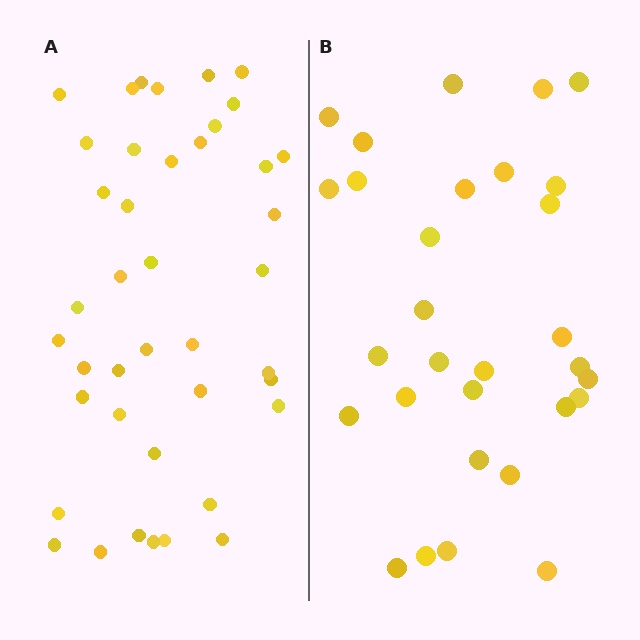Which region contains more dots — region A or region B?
Region A (the left region) has more dots.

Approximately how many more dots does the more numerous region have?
Region A has roughly 12 or so more dots than region B.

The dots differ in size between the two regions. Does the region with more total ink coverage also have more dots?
No. Region B has more total ink coverage because its dots are larger, but region A actually contains more individual dots. Total area can be misleading — the number of items is what matters here.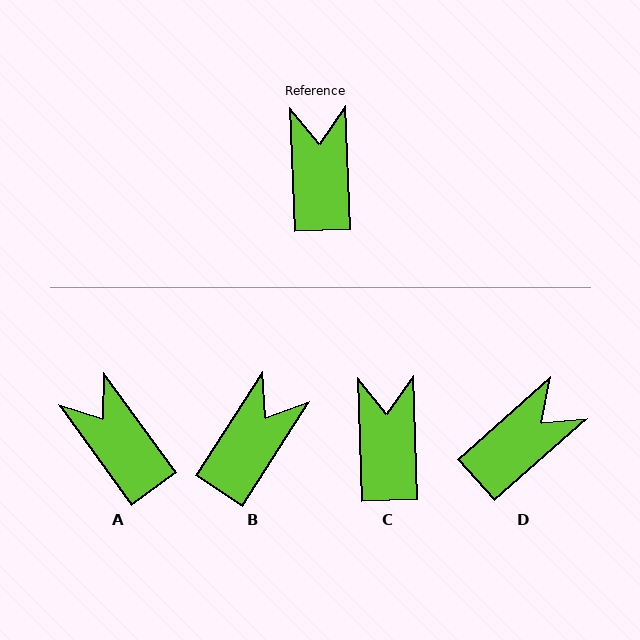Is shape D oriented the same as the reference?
No, it is off by about 50 degrees.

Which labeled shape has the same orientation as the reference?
C.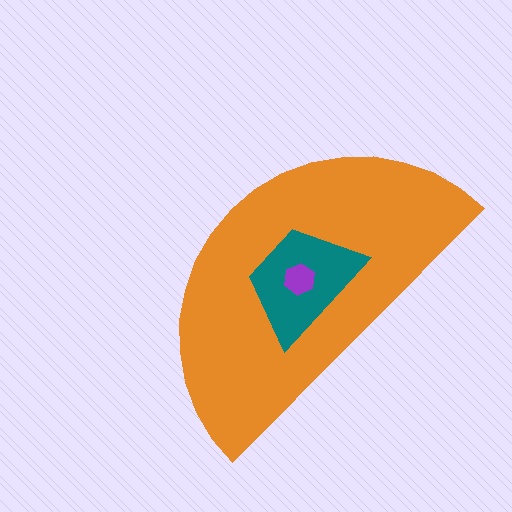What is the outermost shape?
The orange semicircle.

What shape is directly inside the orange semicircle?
The teal trapezoid.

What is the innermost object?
The purple hexagon.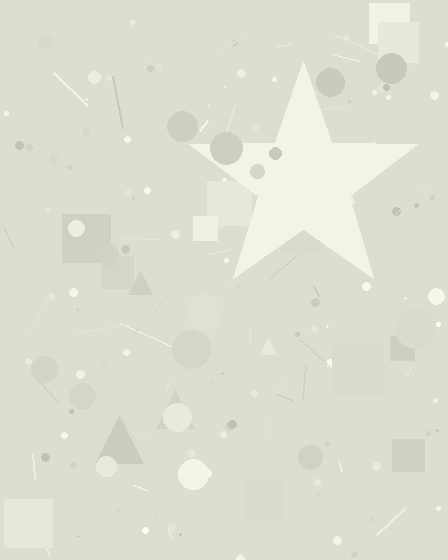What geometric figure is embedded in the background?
A star is embedded in the background.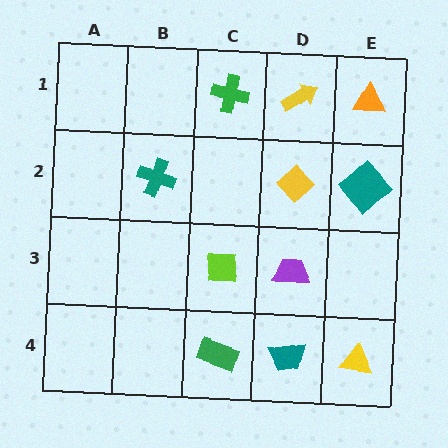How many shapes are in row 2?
3 shapes.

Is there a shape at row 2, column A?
No, that cell is empty.